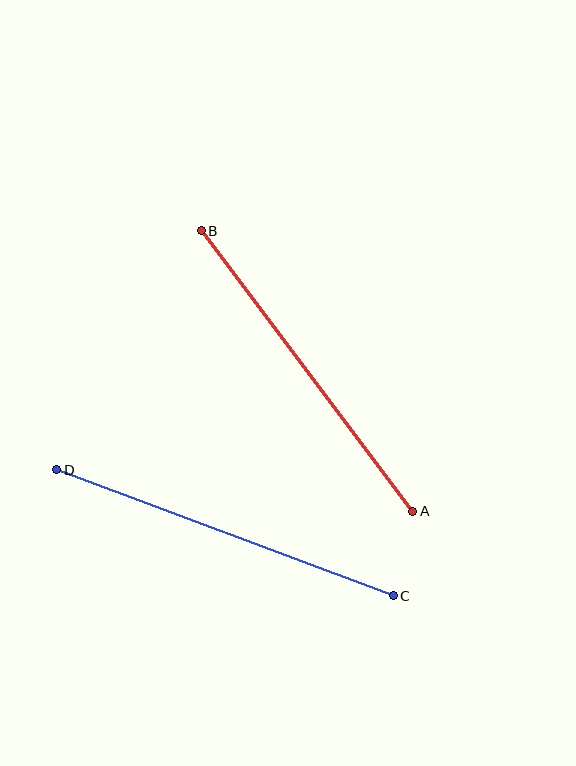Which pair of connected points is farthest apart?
Points C and D are farthest apart.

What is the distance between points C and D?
The distance is approximately 359 pixels.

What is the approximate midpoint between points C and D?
The midpoint is at approximately (225, 533) pixels.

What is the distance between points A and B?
The distance is approximately 352 pixels.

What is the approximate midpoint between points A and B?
The midpoint is at approximately (307, 371) pixels.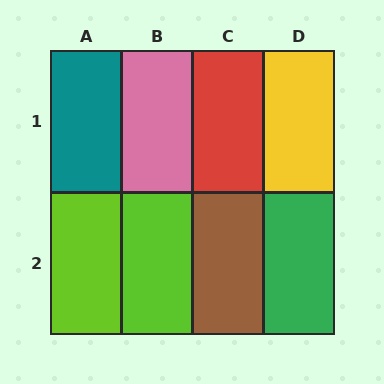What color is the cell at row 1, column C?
Red.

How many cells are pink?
1 cell is pink.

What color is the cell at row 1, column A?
Teal.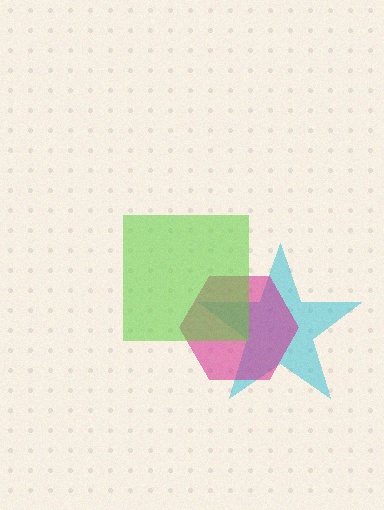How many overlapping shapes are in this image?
There are 3 overlapping shapes in the image.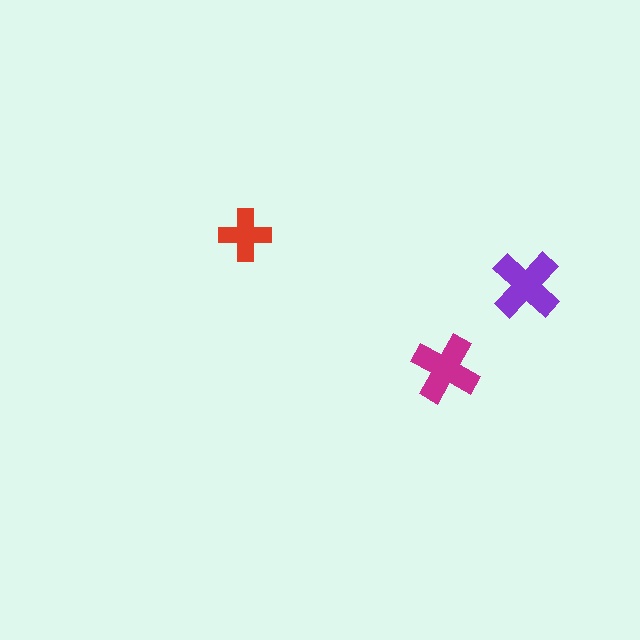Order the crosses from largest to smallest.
the purple one, the magenta one, the red one.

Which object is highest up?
The red cross is topmost.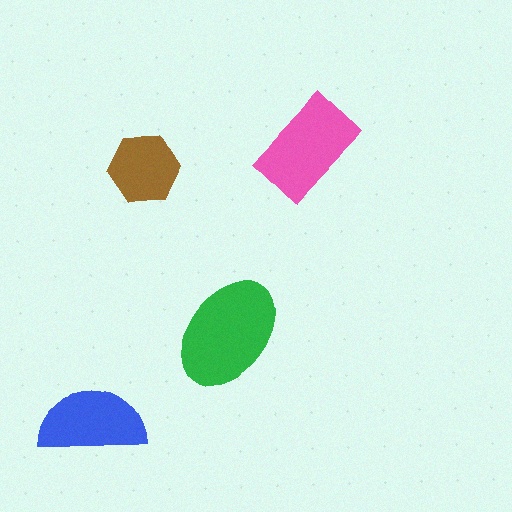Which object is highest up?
The pink rectangle is topmost.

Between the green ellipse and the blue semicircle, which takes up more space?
The green ellipse.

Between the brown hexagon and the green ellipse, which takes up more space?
The green ellipse.